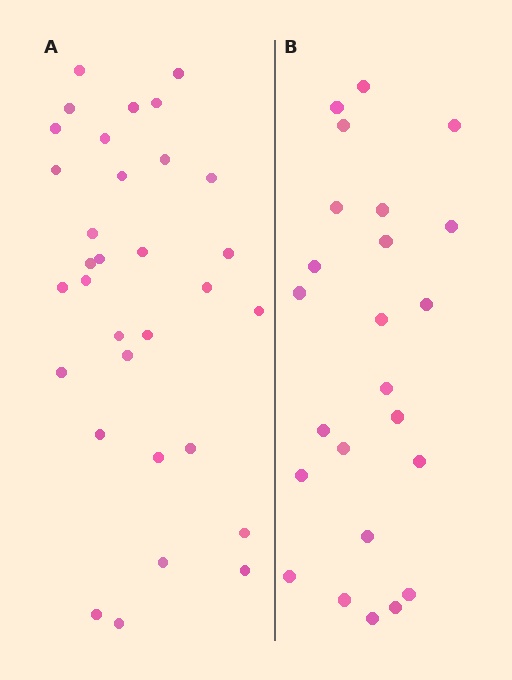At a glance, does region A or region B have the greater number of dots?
Region A (the left region) has more dots.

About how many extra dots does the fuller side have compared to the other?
Region A has roughly 8 or so more dots than region B.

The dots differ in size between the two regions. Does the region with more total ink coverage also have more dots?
No. Region B has more total ink coverage because its dots are larger, but region A actually contains more individual dots. Total area can be misleading — the number of items is what matters here.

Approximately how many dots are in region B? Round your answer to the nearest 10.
About 20 dots. (The exact count is 24, which rounds to 20.)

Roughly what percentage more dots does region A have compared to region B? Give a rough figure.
About 35% more.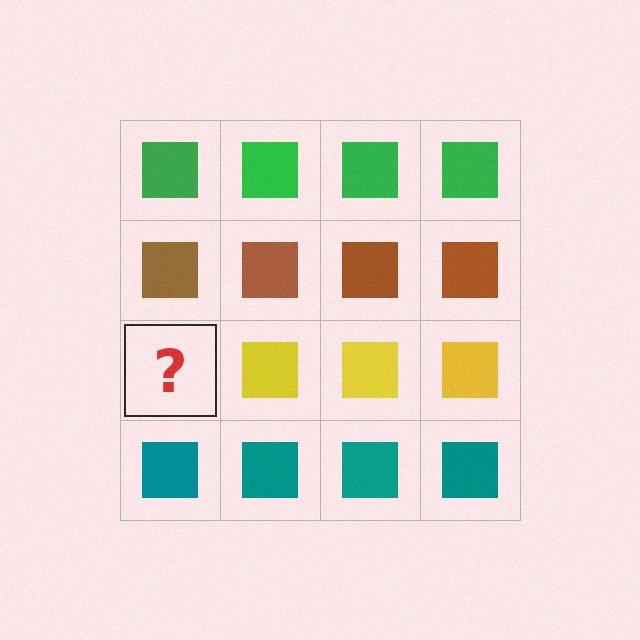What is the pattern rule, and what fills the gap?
The rule is that each row has a consistent color. The gap should be filled with a yellow square.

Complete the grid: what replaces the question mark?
The question mark should be replaced with a yellow square.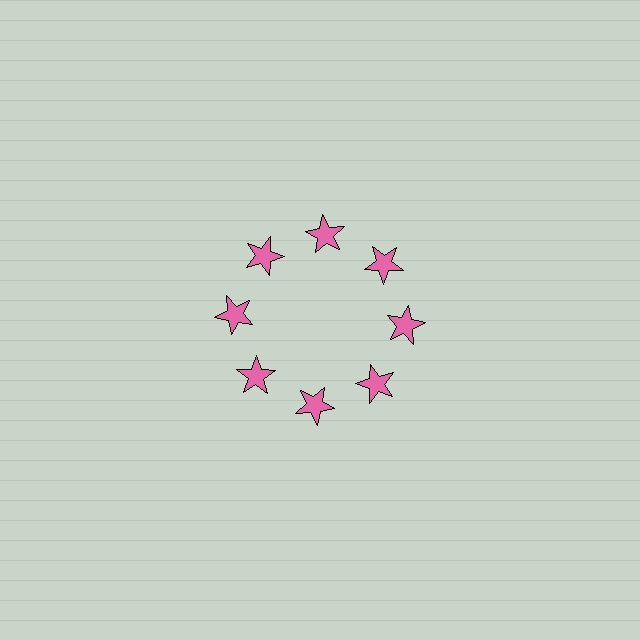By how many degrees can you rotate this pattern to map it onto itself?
The pattern maps onto itself every 45 degrees of rotation.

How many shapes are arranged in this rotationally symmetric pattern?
There are 8 shapes, arranged in 8 groups of 1.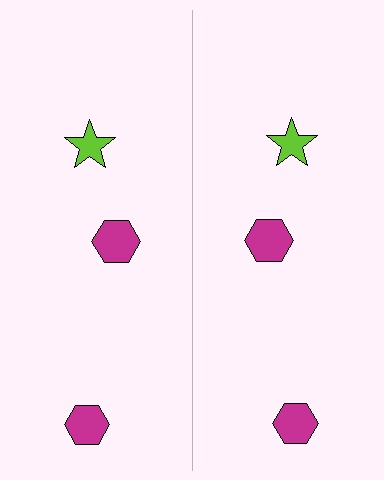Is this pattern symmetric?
Yes, this pattern has bilateral (reflection) symmetry.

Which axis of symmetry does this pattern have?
The pattern has a vertical axis of symmetry running through the center of the image.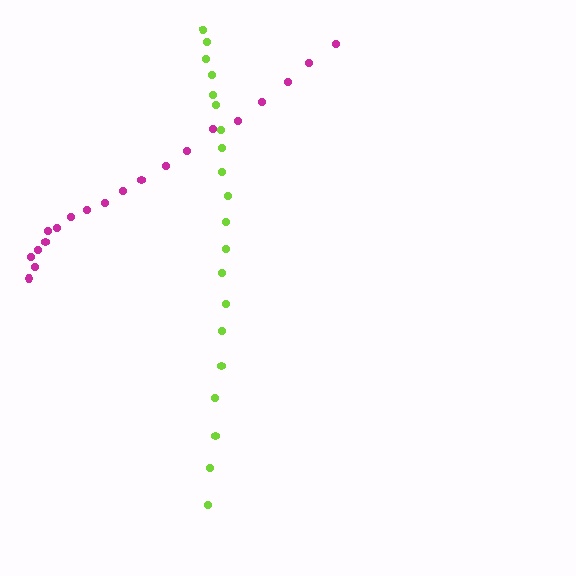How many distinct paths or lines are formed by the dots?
There are 2 distinct paths.